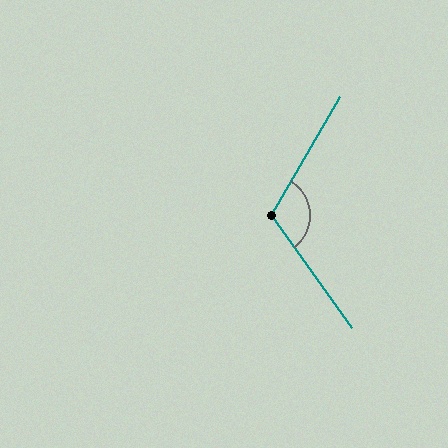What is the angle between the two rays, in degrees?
Approximately 114 degrees.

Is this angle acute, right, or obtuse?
It is obtuse.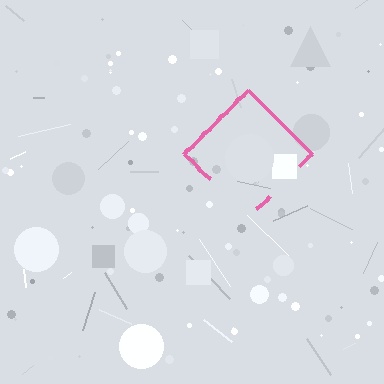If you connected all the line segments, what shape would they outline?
They would outline a diamond.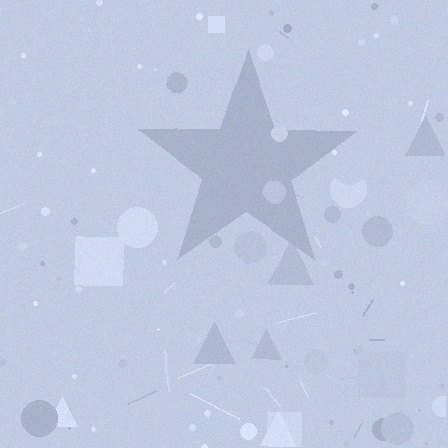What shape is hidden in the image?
A star is hidden in the image.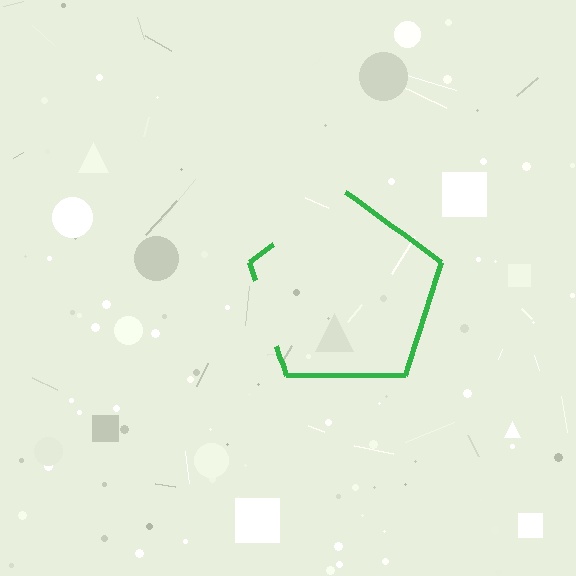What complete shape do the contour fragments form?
The contour fragments form a pentagon.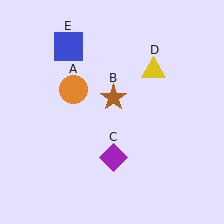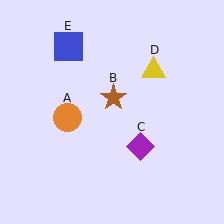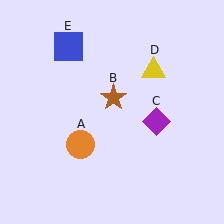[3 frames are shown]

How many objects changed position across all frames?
2 objects changed position: orange circle (object A), purple diamond (object C).